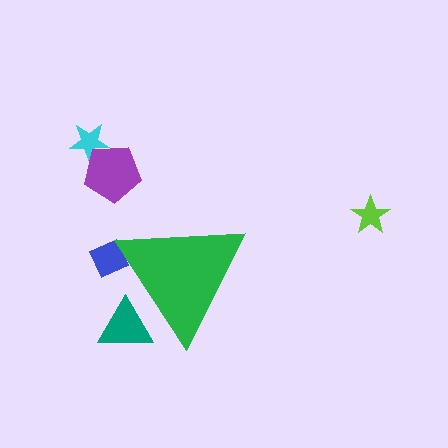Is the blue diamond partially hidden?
Yes, the blue diamond is partially hidden behind the green triangle.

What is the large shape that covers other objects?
A green triangle.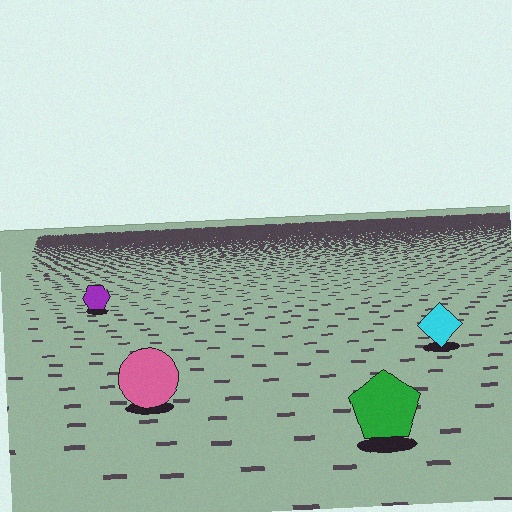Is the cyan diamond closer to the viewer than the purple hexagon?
Yes. The cyan diamond is closer — you can tell from the texture gradient: the ground texture is coarser near it.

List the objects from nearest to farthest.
From nearest to farthest: the green pentagon, the pink circle, the cyan diamond, the purple hexagon.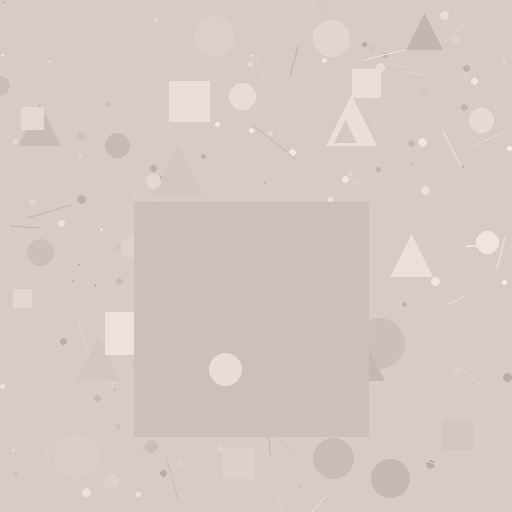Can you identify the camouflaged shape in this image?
The camouflaged shape is a square.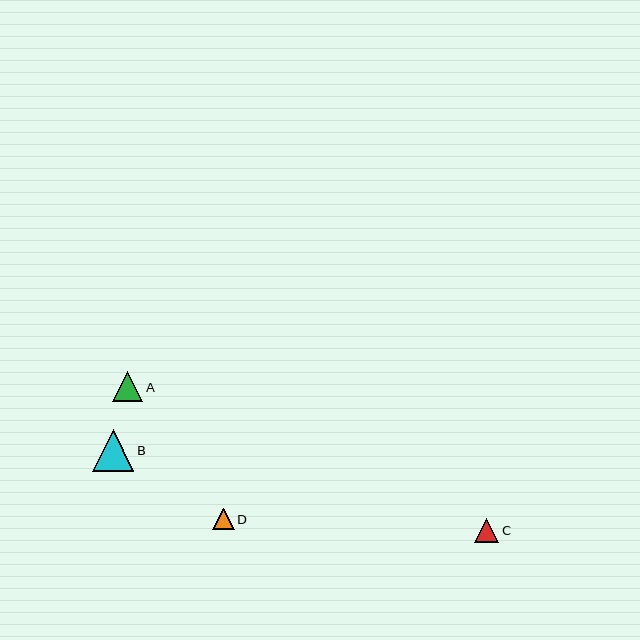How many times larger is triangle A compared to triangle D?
Triangle A is approximately 1.4 times the size of triangle D.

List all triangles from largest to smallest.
From largest to smallest: B, A, C, D.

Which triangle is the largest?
Triangle B is the largest with a size of approximately 41 pixels.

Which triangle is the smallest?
Triangle D is the smallest with a size of approximately 21 pixels.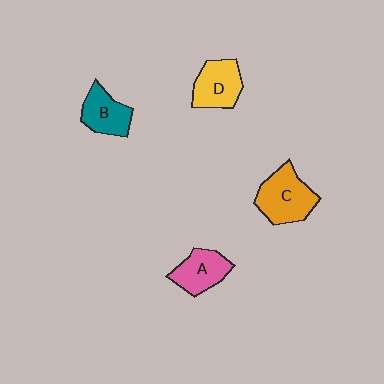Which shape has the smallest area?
Shape B (teal).